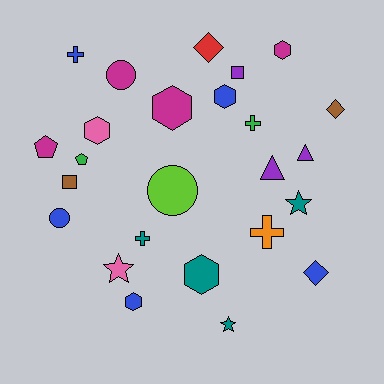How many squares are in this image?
There are 2 squares.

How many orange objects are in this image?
There is 1 orange object.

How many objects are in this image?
There are 25 objects.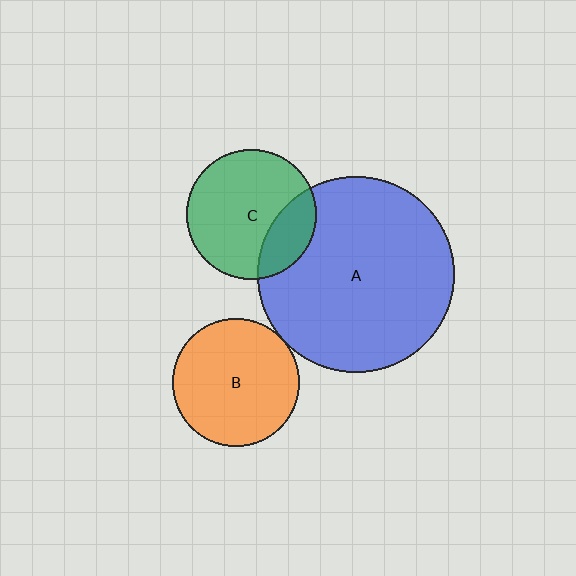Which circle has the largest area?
Circle A (blue).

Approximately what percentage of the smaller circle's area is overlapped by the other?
Approximately 25%.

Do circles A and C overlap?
Yes.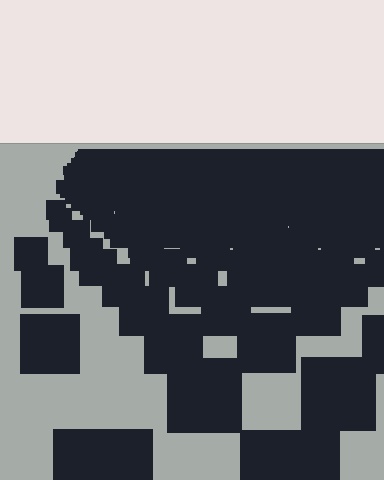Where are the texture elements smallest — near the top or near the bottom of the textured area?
Near the top.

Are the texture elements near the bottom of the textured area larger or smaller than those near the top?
Larger. Near the bottom, elements are closer to the viewer and appear at a bigger on-screen size.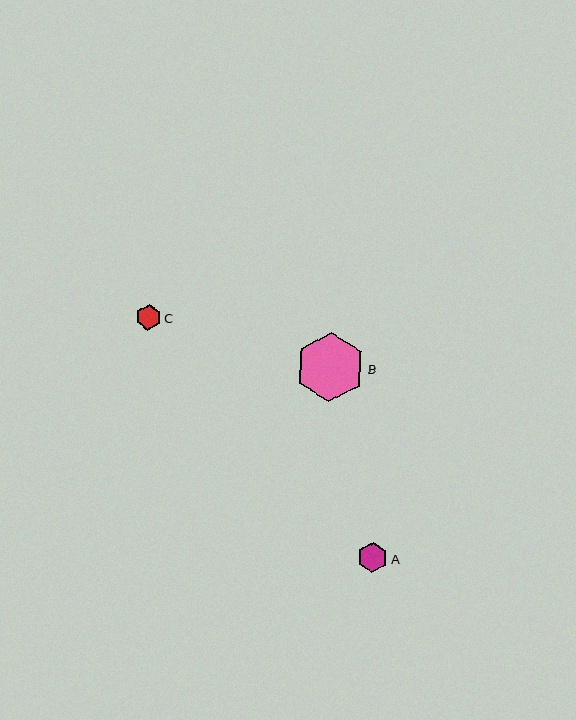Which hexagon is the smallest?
Hexagon C is the smallest with a size of approximately 25 pixels.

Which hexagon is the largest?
Hexagon B is the largest with a size of approximately 70 pixels.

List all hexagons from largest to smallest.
From largest to smallest: B, A, C.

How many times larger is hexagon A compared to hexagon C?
Hexagon A is approximately 1.2 times the size of hexagon C.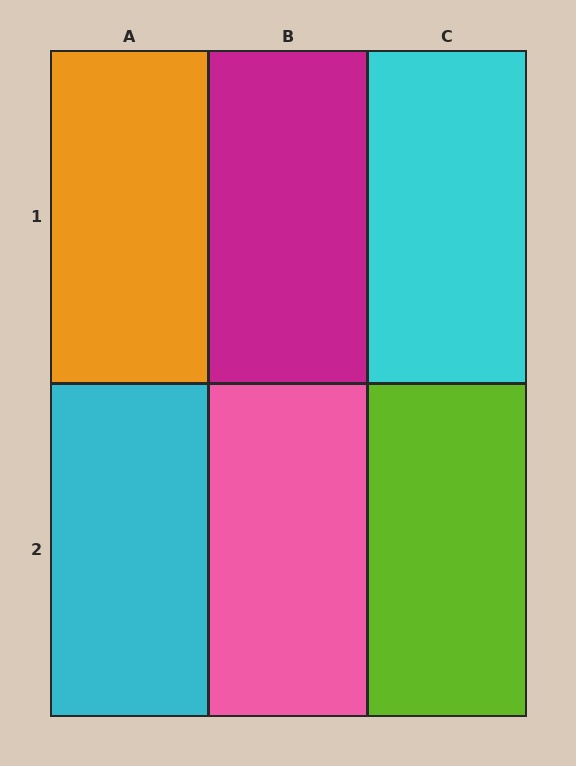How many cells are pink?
1 cell is pink.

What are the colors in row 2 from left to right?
Cyan, pink, lime.